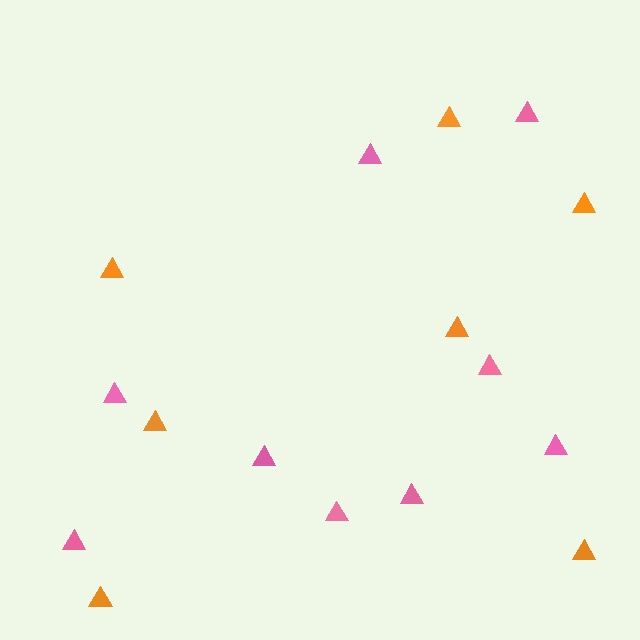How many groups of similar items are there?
There are 2 groups: one group of pink triangles (9) and one group of orange triangles (7).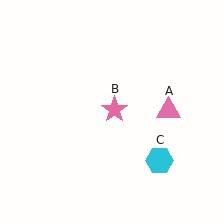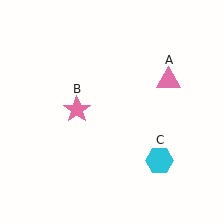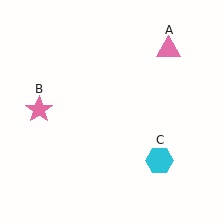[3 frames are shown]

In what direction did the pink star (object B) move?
The pink star (object B) moved left.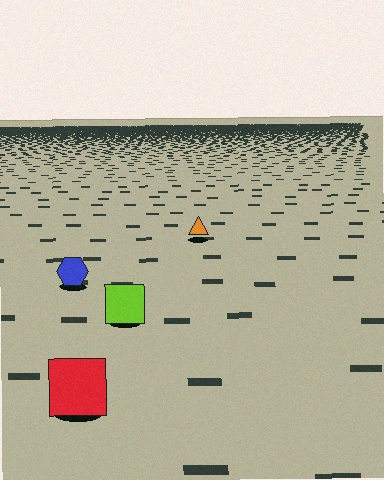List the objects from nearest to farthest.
From nearest to farthest: the red square, the lime square, the blue hexagon, the orange triangle.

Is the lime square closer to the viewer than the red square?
No. The red square is closer — you can tell from the texture gradient: the ground texture is coarser near it.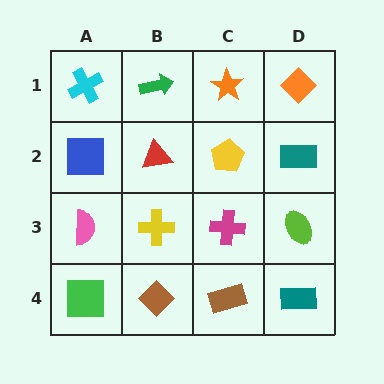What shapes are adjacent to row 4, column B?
A yellow cross (row 3, column B), a green square (row 4, column A), a brown rectangle (row 4, column C).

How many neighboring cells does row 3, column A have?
3.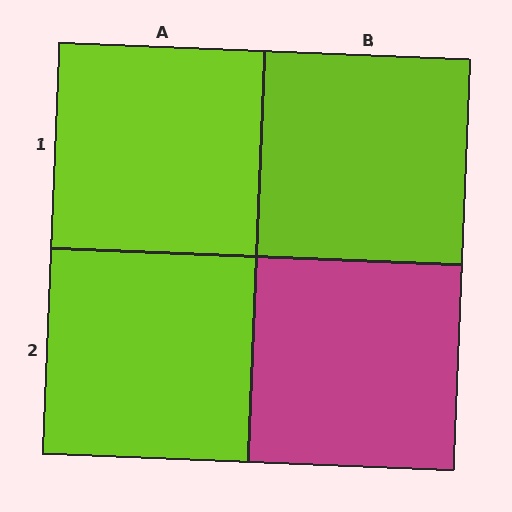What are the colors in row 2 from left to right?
Lime, magenta.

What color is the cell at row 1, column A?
Lime.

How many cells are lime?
3 cells are lime.